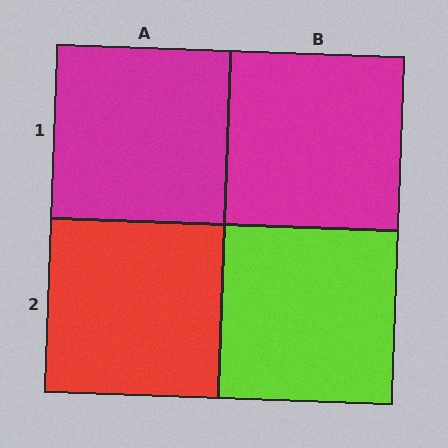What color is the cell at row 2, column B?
Lime.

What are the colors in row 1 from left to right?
Magenta, magenta.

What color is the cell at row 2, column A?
Red.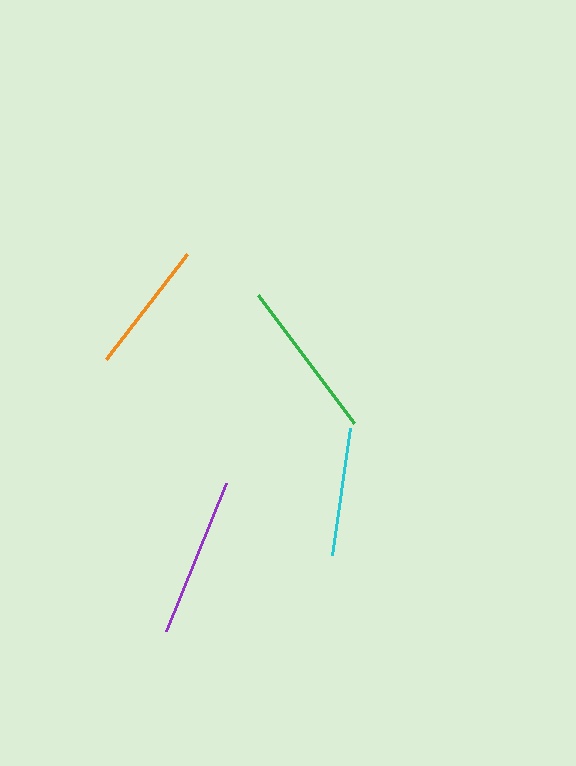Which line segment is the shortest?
The cyan line is the shortest at approximately 129 pixels.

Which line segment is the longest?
The green line is the longest at approximately 160 pixels.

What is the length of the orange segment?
The orange segment is approximately 132 pixels long.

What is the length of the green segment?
The green segment is approximately 160 pixels long.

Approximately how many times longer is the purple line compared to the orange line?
The purple line is approximately 1.2 times the length of the orange line.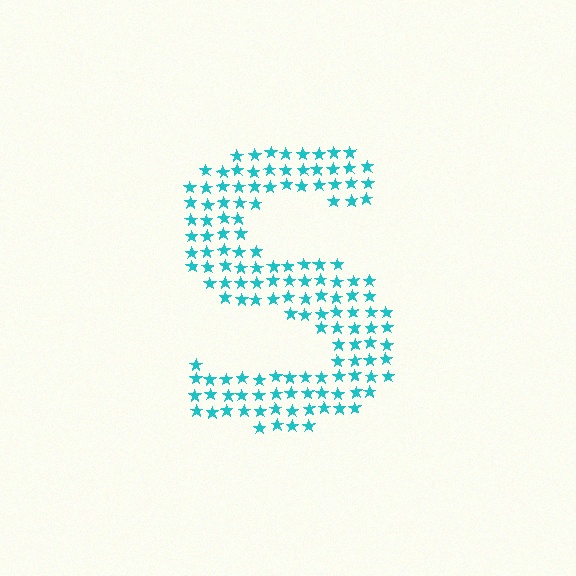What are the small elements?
The small elements are stars.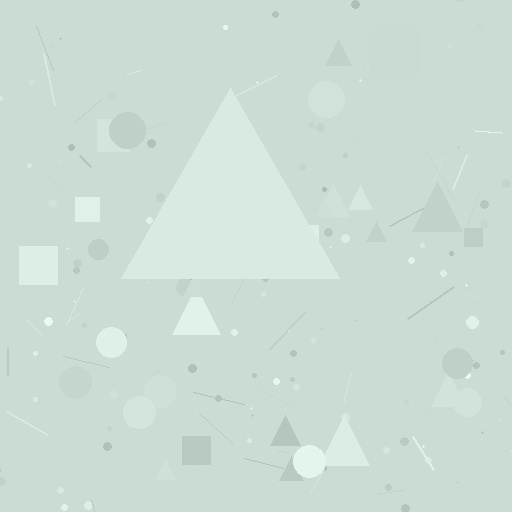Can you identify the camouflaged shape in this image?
The camouflaged shape is a triangle.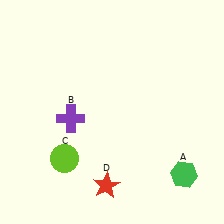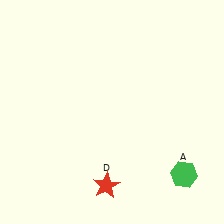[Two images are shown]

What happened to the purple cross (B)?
The purple cross (B) was removed in Image 2. It was in the bottom-left area of Image 1.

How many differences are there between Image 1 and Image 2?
There are 2 differences between the two images.